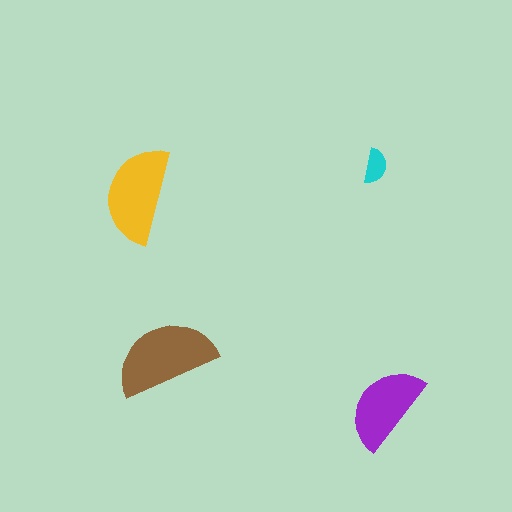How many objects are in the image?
There are 4 objects in the image.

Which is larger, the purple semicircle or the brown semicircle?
The brown one.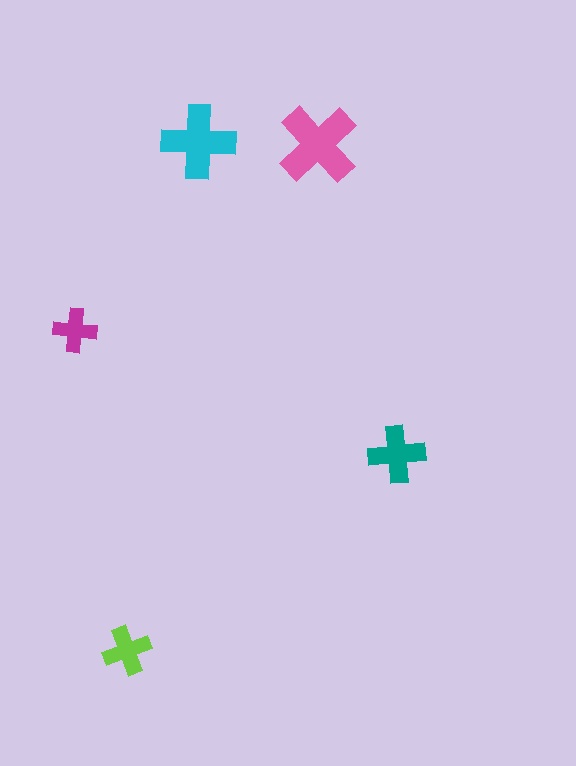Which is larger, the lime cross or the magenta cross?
The lime one.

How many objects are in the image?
There are 5 objects in the image.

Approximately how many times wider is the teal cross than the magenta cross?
About 1.5 times wider.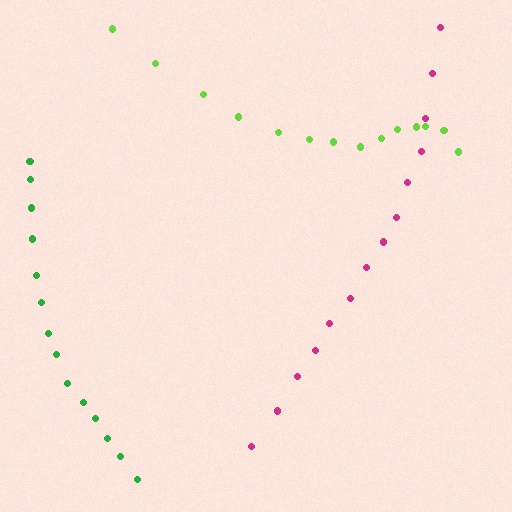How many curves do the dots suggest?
There are 3 distinct paths.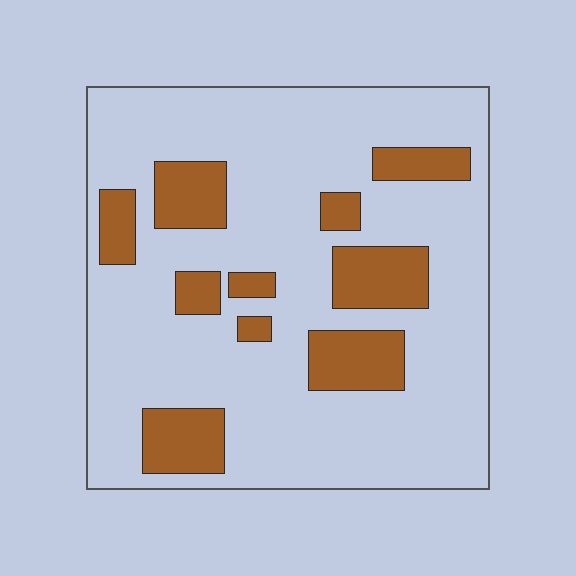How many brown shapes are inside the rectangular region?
10.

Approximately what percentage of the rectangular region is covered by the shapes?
Approximately 20%.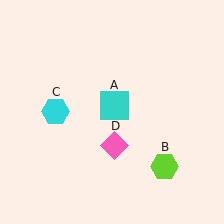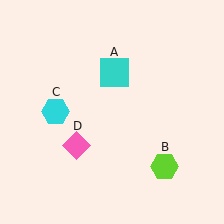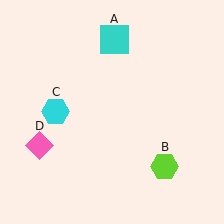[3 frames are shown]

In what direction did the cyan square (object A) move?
The cyan square (object A) moved up.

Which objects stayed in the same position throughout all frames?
Lime hexagon (object B) and cyan hexagon (object C) remained stationary.